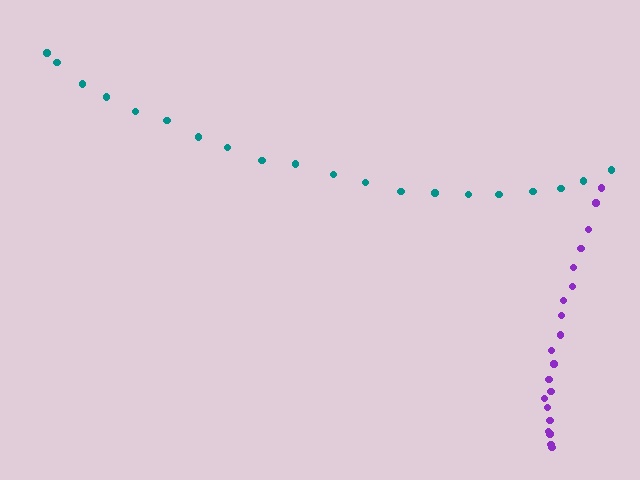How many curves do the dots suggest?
There are 2 distinct paths.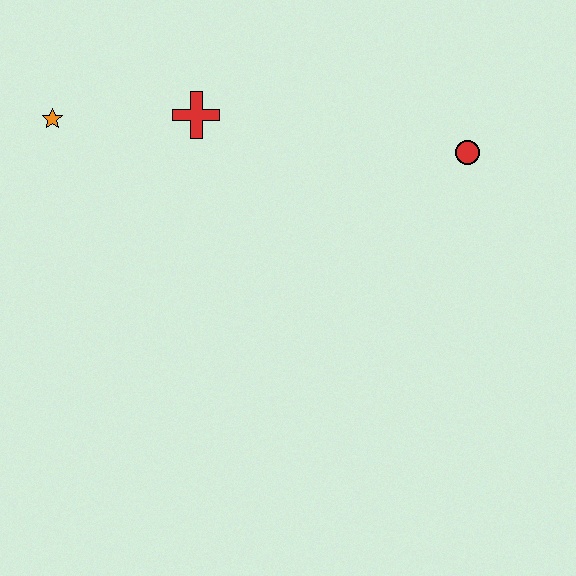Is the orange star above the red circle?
Yes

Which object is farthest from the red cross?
The red circle is farthest from the red cross.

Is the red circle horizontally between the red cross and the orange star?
No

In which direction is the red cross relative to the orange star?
The red cross is to the right of the orange star.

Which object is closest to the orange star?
The red cross is closest to the orange star.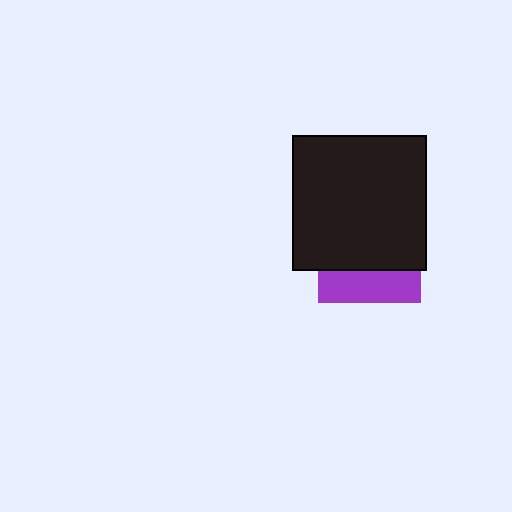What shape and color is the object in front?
The object in front is a black square.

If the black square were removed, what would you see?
You would see the complete purple square.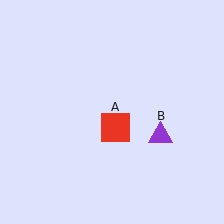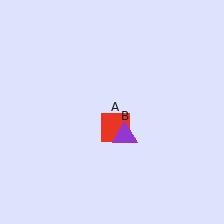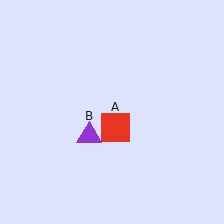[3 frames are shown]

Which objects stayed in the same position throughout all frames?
Red square (object A) remained stationary.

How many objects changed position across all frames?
1 object changed position: purple triangle (object B).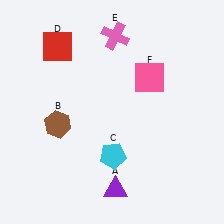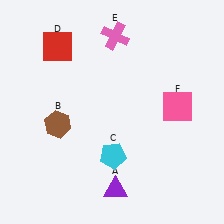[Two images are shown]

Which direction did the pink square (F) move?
The pink square (F) moved down.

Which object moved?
The pink square (F) moved down.